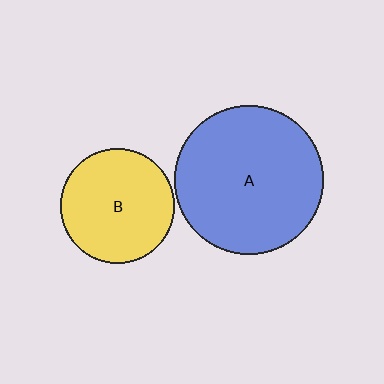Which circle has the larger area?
Circle A (blue).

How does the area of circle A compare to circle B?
Approximately 1.7 times.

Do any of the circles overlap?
No, none of the circles overlap.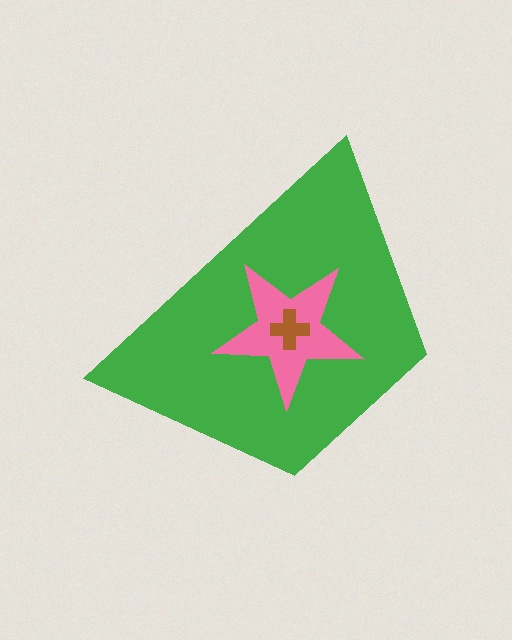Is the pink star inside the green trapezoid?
Yes.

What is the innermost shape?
The brown cross.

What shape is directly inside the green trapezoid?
The pink star.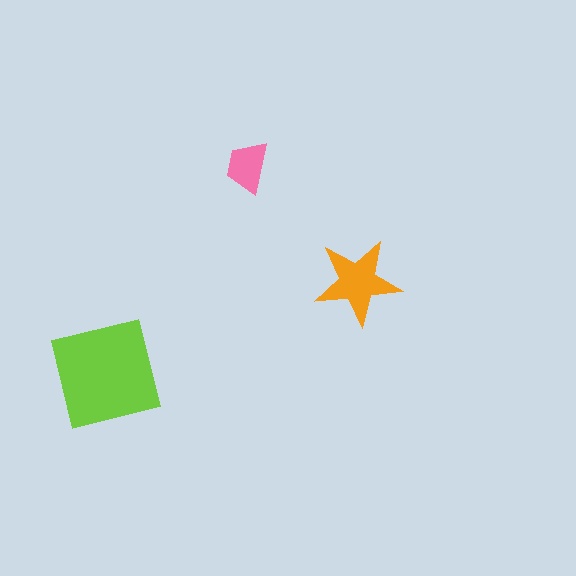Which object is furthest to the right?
The orange star is rightmost.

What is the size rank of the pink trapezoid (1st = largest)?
3rd.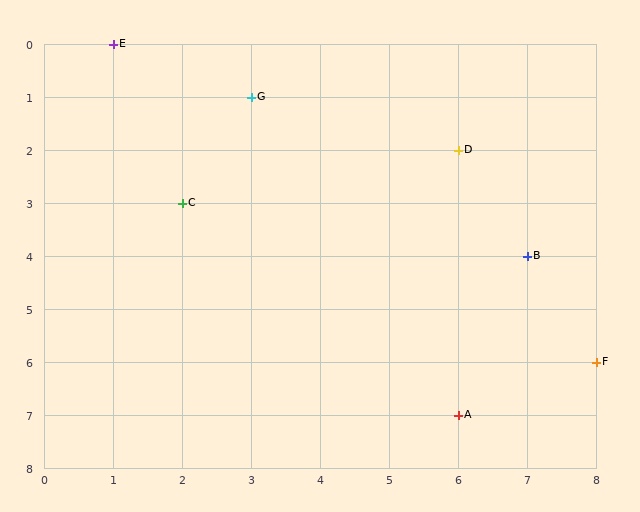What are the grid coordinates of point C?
Point C is at grid coordinates (2, 3).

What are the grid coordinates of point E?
Point E is at grid coordinates (1, 0).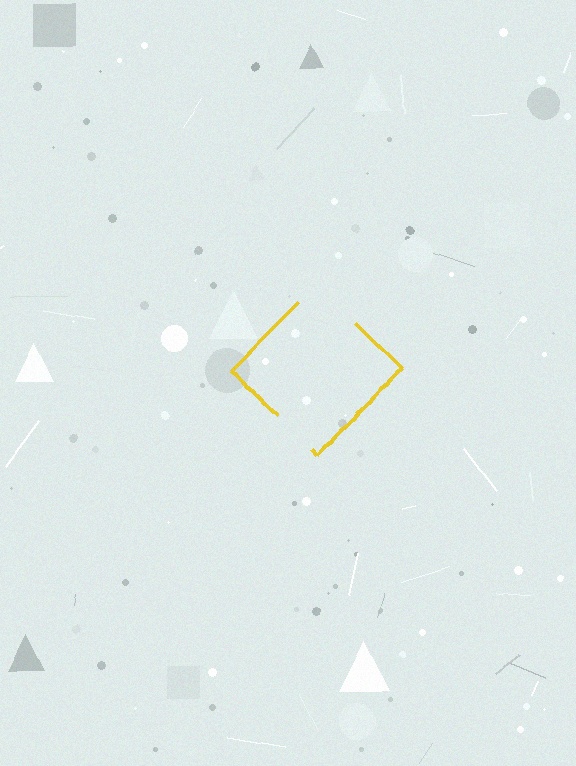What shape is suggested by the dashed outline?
The dashed outline suggests a diamond.